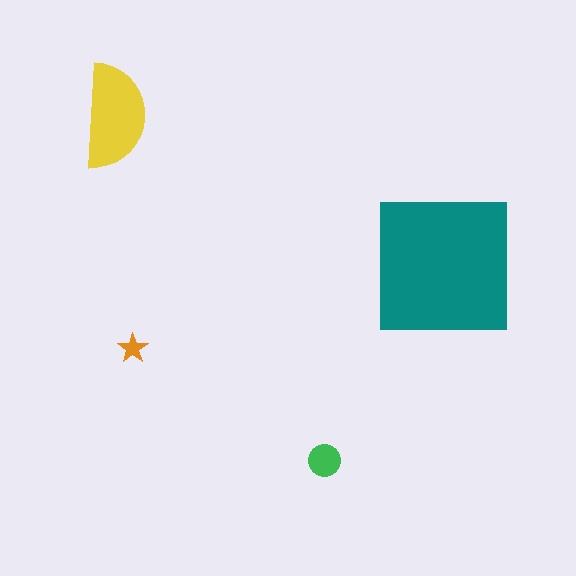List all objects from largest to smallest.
The teal square, the yellow semicircle, the green circle, the orange star.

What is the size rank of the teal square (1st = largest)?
1st.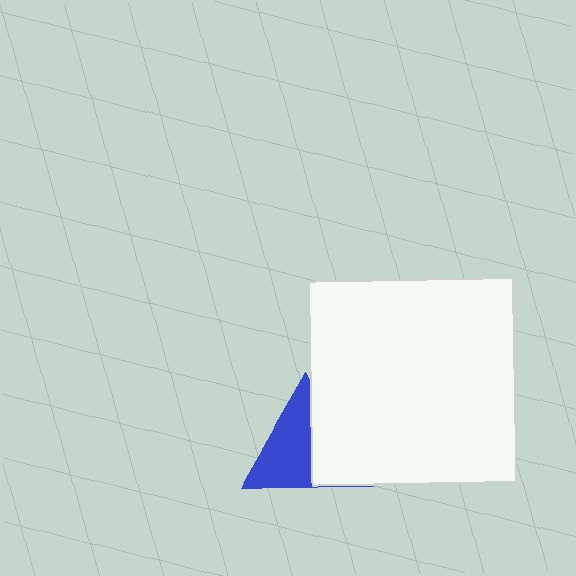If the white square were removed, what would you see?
You would see the complete blue triangle.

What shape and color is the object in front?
The object in front is a white square.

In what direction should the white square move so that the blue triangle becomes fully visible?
The white square should move right. That is the shortest direction to clear the overlap and leave the blue triangle fully visible.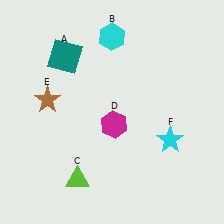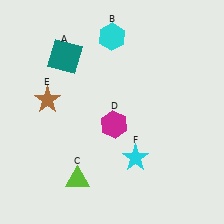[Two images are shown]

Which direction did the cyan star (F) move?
The cyan star (F) moved left.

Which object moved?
The cyan star (F) moved left.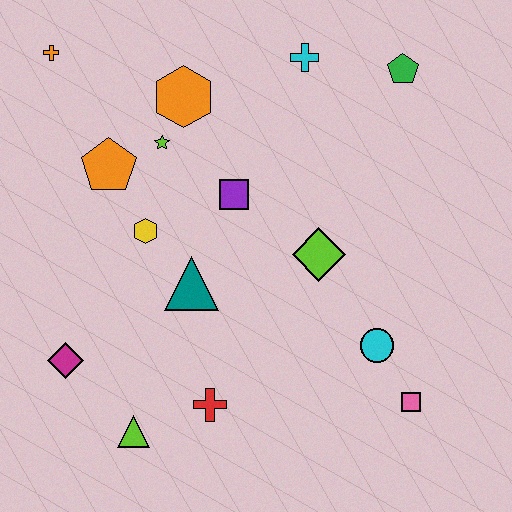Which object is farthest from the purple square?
The pink square is farthest from the purple square.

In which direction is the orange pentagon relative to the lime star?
The orange pentagon is to the left of the lime star.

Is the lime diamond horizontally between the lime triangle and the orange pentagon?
No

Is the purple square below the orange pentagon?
Yes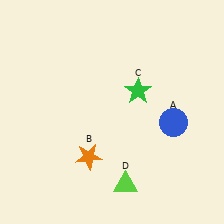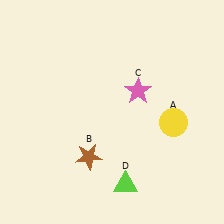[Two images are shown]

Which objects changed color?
A changed from blue to yellow. B changed from orange to brown. C changed from green to pink.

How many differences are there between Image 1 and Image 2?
There are 3 differences between the two images.